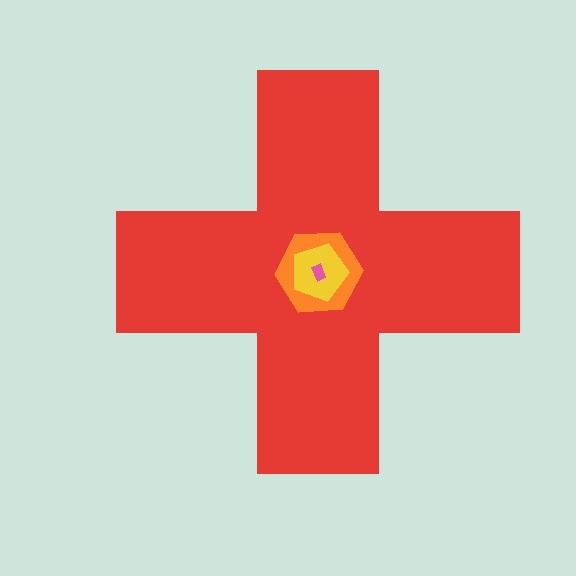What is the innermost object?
The pink rectangle.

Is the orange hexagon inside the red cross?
Yes.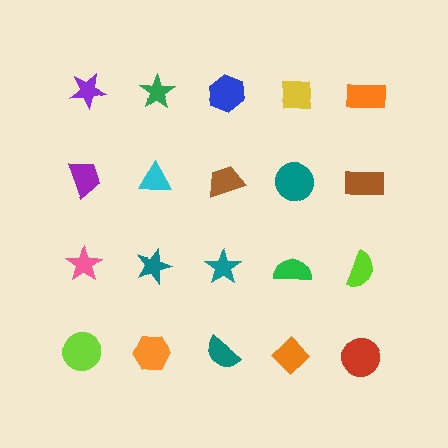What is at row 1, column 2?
A green star.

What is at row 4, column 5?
A red circle.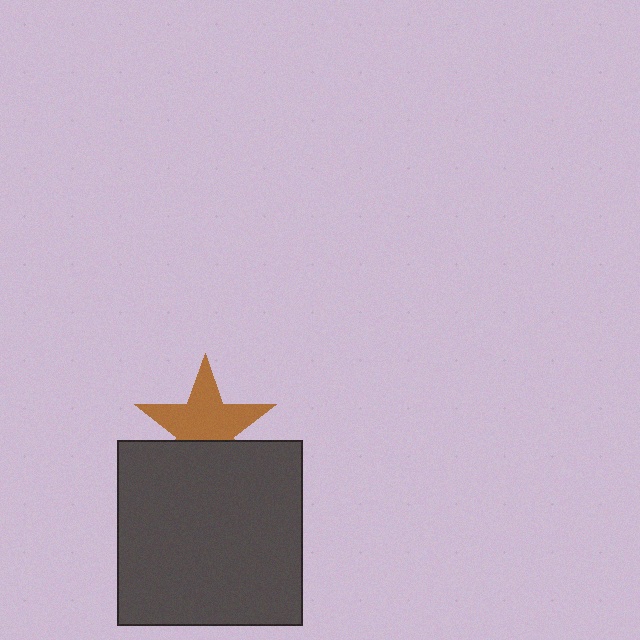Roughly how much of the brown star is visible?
Most of it is visible (roughly 66%).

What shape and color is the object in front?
The object in front is a dark gray square.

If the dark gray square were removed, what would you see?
You would see the complete brown star.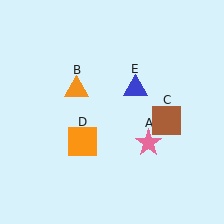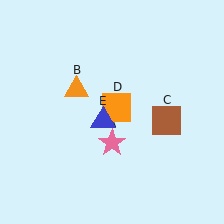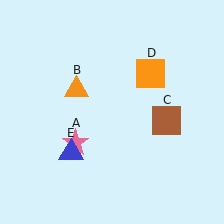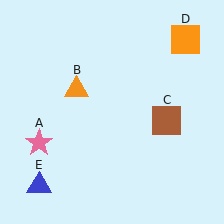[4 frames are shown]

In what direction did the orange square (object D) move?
The orange square (object D) moved up and to the right.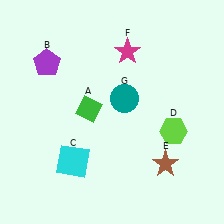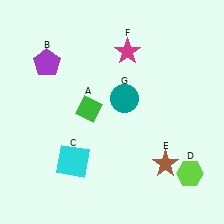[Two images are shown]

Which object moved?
The lime hexagon (D) moved down.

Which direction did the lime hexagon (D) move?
The lime hexagon (D) moved down.